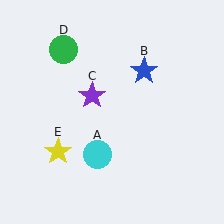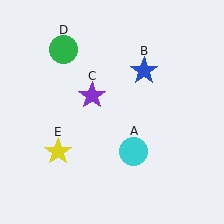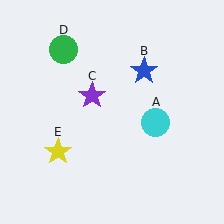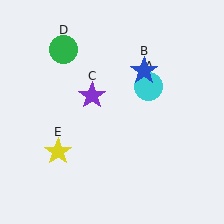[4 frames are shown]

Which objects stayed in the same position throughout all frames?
Blue star (object B) and purple star (object C) and green circle (object D) and yellow star (object E) remained stationary.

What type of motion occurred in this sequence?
The cyan circle (object A) rotated counterclockwise around the center of the scene.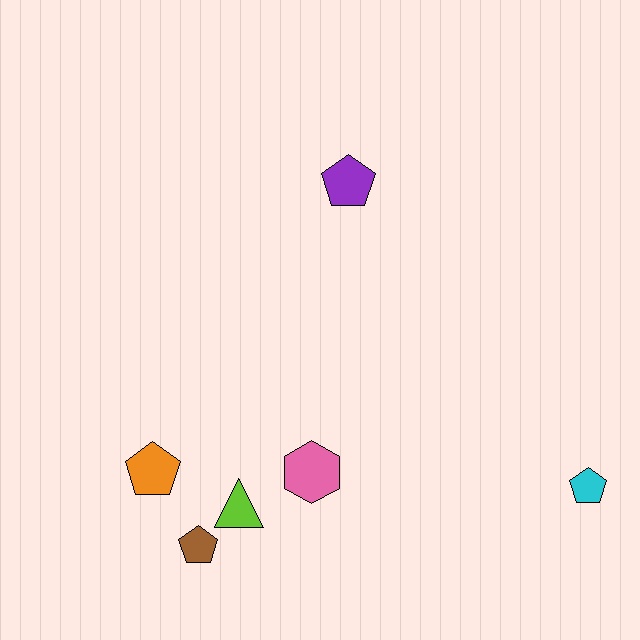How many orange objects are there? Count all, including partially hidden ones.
There is 1 orange object.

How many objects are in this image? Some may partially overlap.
There are 6 objects.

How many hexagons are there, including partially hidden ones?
There is 1 hexagon.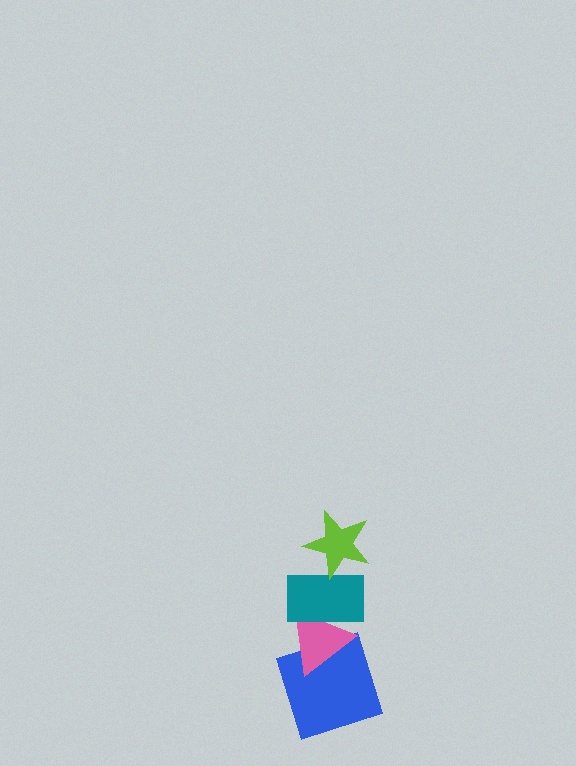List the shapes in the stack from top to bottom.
From top to bottom: the lime star, the teal rectangle, the pink triangle, the blue square.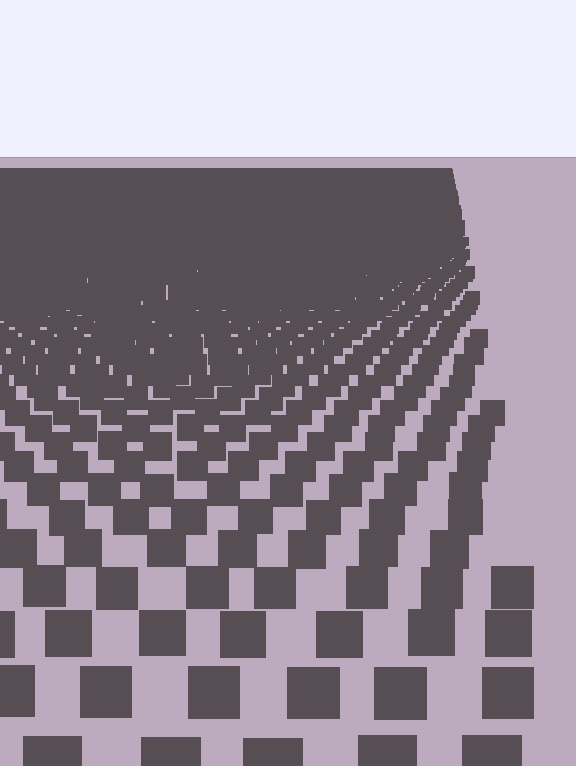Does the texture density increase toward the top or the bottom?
Density increases toward the top.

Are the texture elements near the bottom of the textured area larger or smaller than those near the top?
Larger. Near the bottom, elements are closer to the viewer and appear at a bigger on-screen size.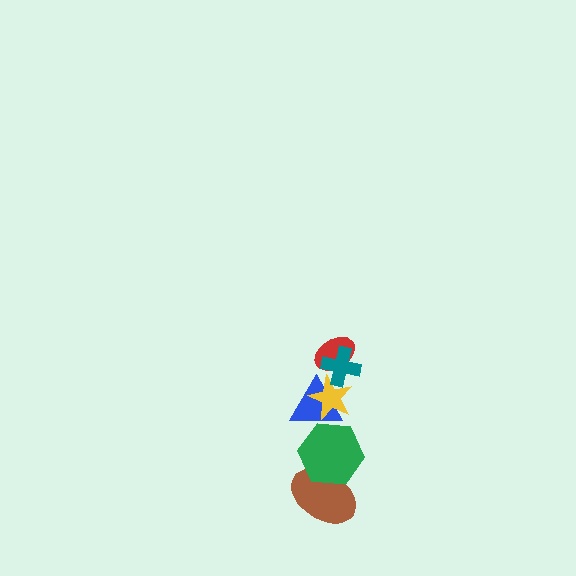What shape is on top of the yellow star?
The red ellipse is on top of the yellow star.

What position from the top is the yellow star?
The yellow star is 3rd from the top.